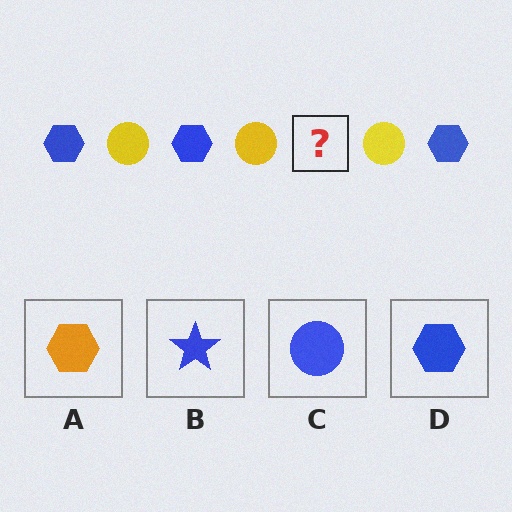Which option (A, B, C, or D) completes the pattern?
D.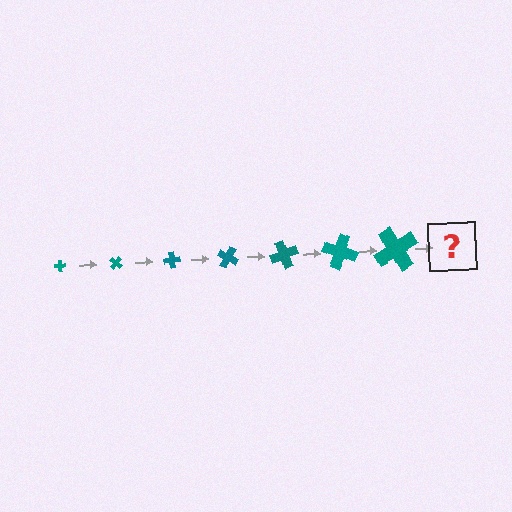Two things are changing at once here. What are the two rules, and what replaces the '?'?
The two rules are that the cross grows larger each step and it rotates 40 degrees each step. The '?' should be a cross, larger than the previous one and rotated 280 degrees from the start.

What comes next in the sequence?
The next element should be a cross, larger than the previous one and rotated 280 degrees from the start.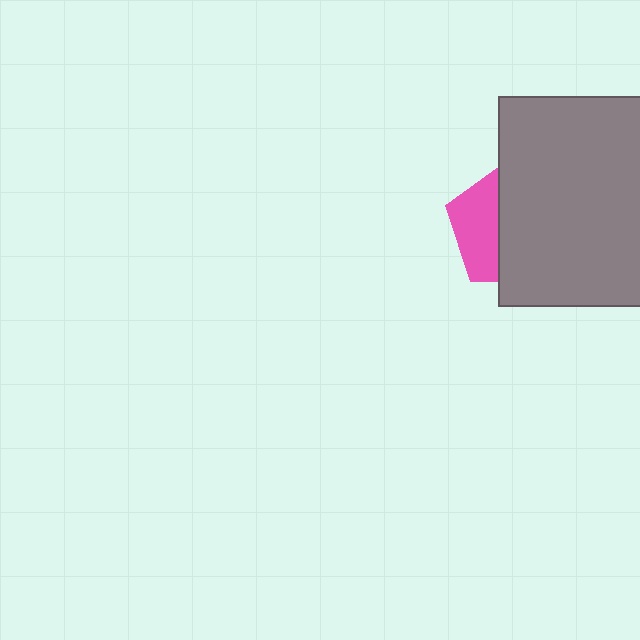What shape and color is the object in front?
The object in front is a gray rectangle.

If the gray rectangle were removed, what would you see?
You would see the complete pink pentagon.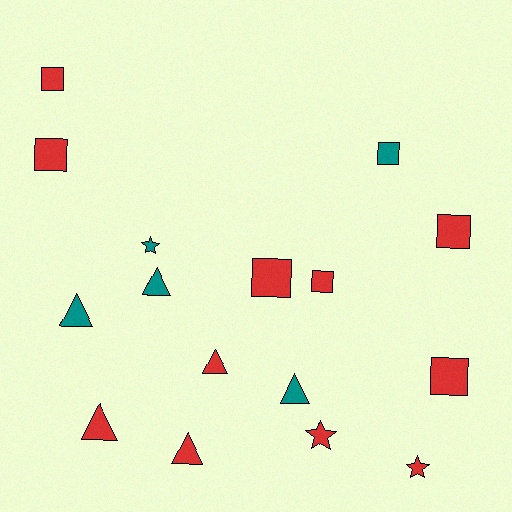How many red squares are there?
There are 6 red squares.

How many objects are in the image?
There are 16 objects.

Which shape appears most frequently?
Square, with 7 objects.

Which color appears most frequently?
Red, with 11 objects.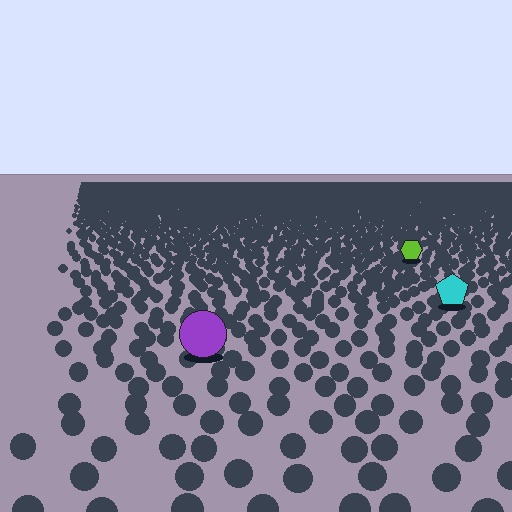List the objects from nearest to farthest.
From nearest to farthest: the purple circle, the cyan pentagon, the lime hexagon.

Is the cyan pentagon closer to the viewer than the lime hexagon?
Yes. The cyan pentagon is closer — you can tell from the texture gradient: the ground texture is coarser near it.